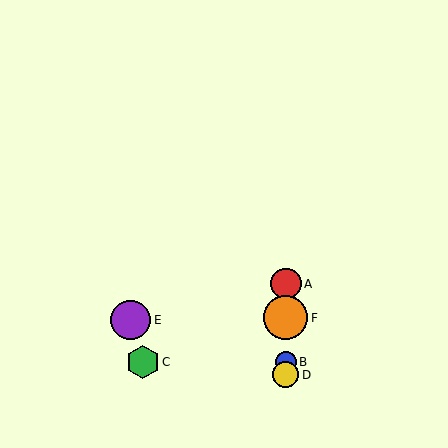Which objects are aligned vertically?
Objects A, B, D, F are aligned vertically.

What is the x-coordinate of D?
Object D is at x≈286.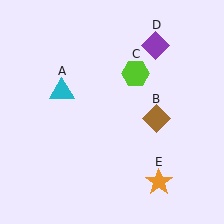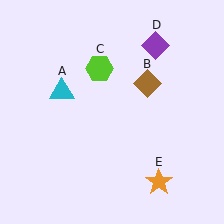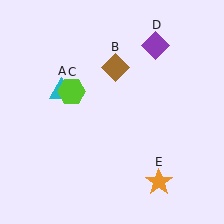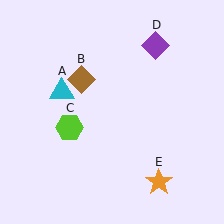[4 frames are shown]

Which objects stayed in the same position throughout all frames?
Cyan triangle (object A) and purple diamond (object D) and orange star (object E) remained stationary.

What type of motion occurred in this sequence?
The brown diamond (object B), lime hexagon (object C) rotated counterclockwise around the center of the scene.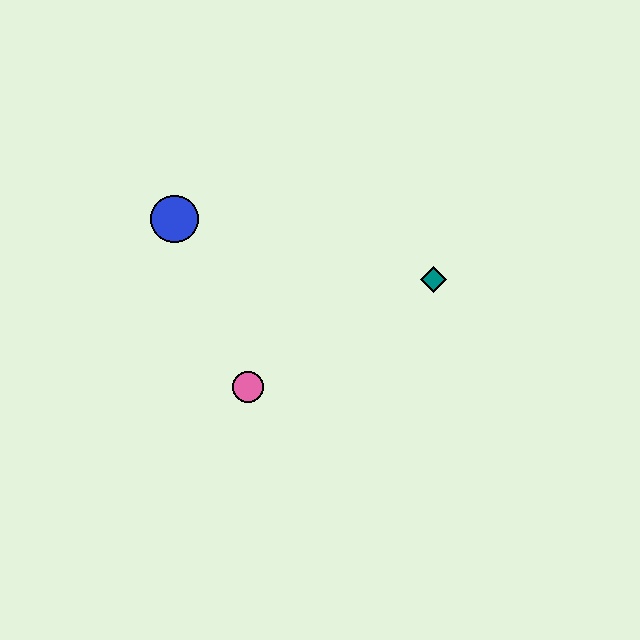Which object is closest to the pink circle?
The blue circle is closest to the pink circle.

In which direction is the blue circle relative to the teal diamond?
The blue circle is to the left of the teal diamond.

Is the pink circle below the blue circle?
Yes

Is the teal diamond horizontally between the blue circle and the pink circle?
No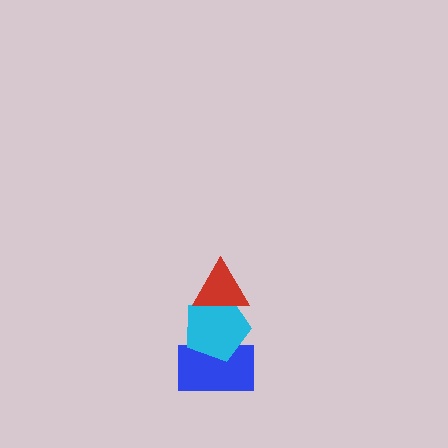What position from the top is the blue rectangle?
The blue rectangle is 3rd from the top.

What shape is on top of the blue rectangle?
The cyan pentagon is on top of the blue rectangle.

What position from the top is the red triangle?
The red triangle is 1st from the top.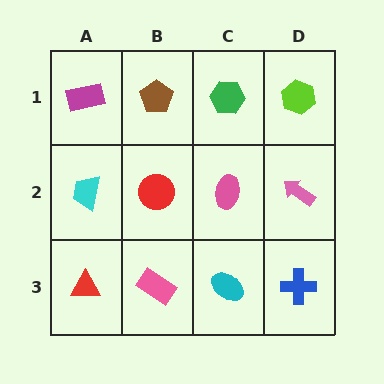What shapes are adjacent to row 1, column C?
A pink ellipse (row 2, column C), a brown pentagon (row 1, column B), a lime hexagon (row 1, column D).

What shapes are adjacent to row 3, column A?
A cyan trapezoid (row 2, column A), a pink rectangle (row 3, column B).